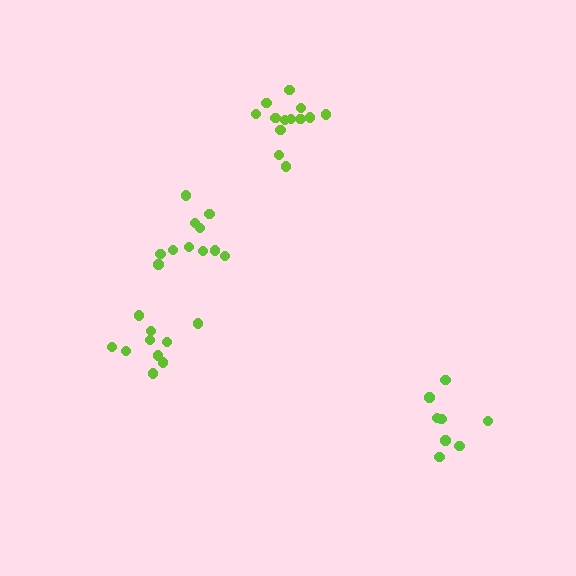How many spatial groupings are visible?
There are 4 spatial groupings.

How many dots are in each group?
Group 1: 8 dots, Group 2: 10 dots, Group 3: 11 dots, Group 4: 13 dots (42 total).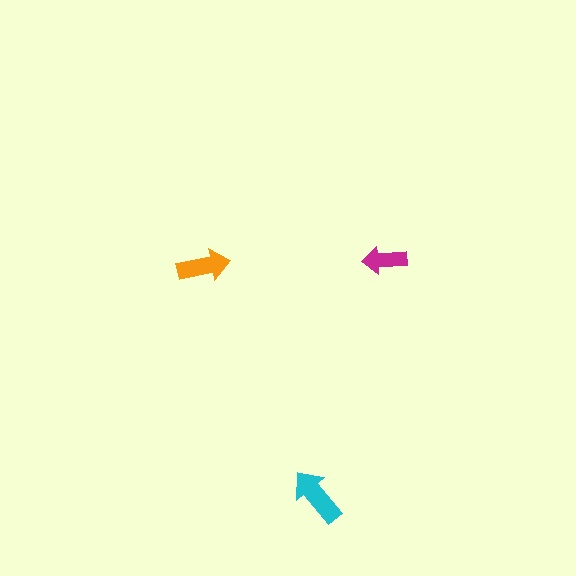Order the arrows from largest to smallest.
the cyan one, the orange one, the magenta one.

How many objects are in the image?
There are 3 objects in the image.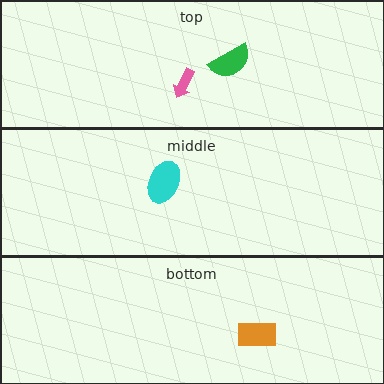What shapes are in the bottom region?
The orange rectangle.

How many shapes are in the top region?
2.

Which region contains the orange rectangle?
The bottom region.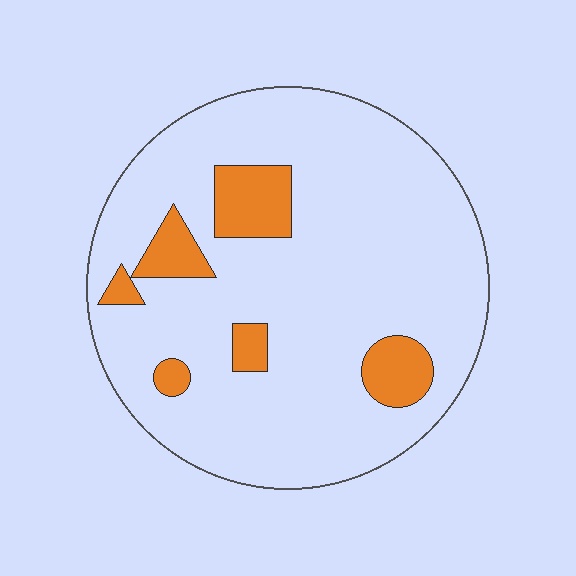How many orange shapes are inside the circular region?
6.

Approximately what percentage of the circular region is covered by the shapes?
Approximately 15%.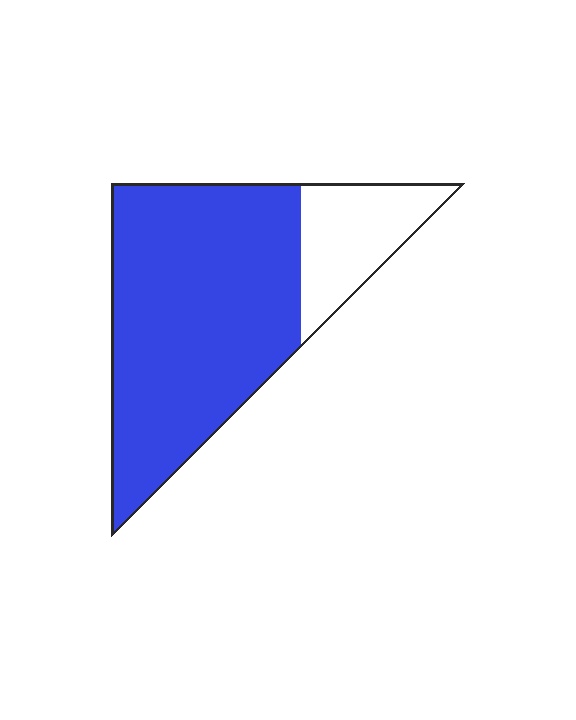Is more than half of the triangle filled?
Yes.